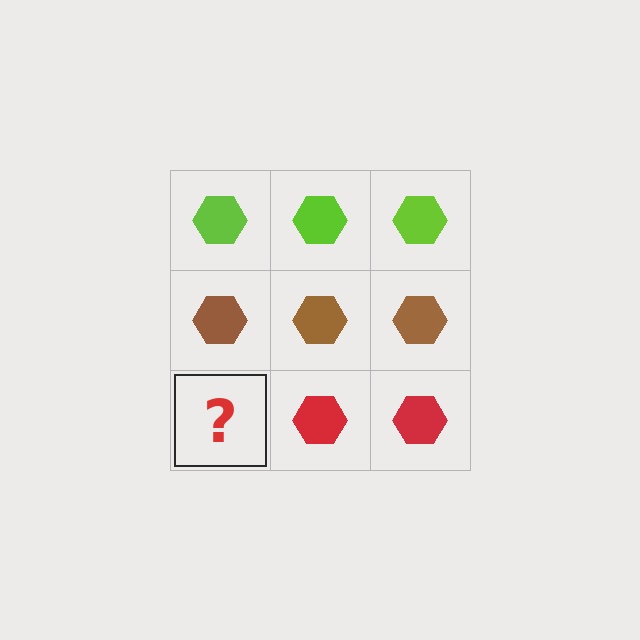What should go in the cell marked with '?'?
The missing cell should contain a red hexagon.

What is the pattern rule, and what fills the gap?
The rule is that each row has a consistent color. The gap should be filled with a red hexagon.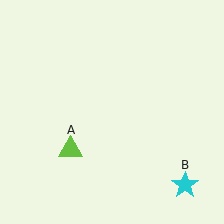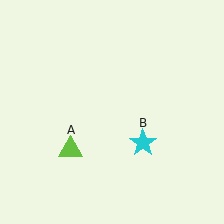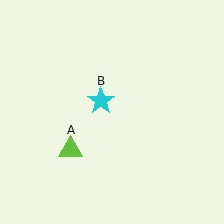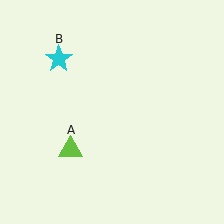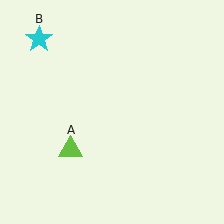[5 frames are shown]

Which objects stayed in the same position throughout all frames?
Lime triangle (object A) remained stationary.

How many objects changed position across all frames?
1 object changed position: cyan star (object B).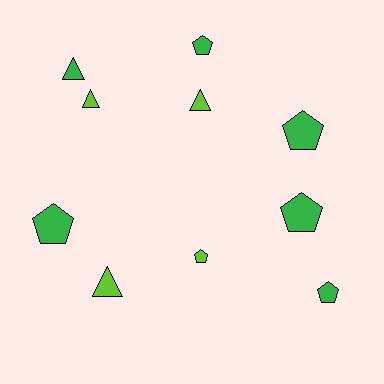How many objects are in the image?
There are 10 objects.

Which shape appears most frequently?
Pentagon, with 6 objects.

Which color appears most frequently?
Green, with 6 objects.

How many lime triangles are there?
There are 3 lime triangles.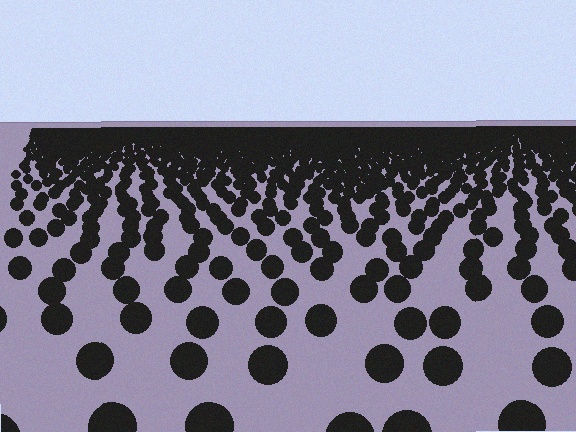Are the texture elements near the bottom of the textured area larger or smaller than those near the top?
Larger. Near the bottom, elements are closer to the viewer and appear at a bigger on-screen size.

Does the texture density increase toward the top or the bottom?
Density increases toward the top.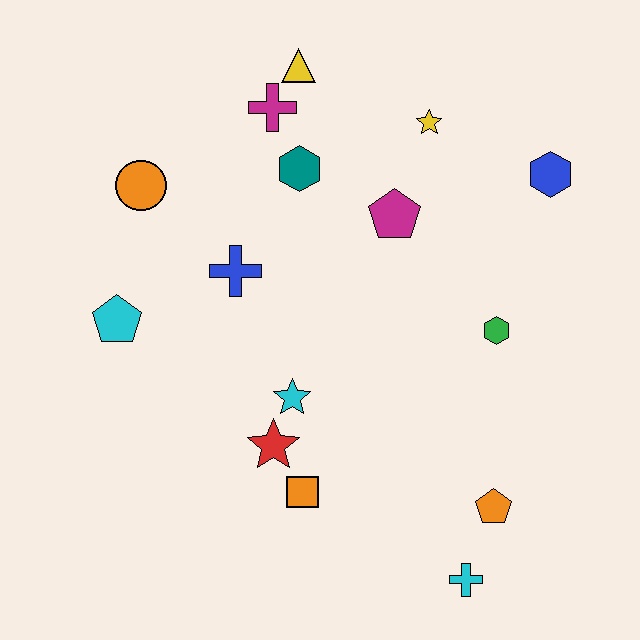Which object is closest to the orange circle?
The blue cross is closest to the orange circle.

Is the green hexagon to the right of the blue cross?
Yes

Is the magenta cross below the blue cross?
No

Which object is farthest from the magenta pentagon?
The cyan cross is farthest from the magenta pentagon.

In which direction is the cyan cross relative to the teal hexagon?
The cyan cross is below the teal hexagon.